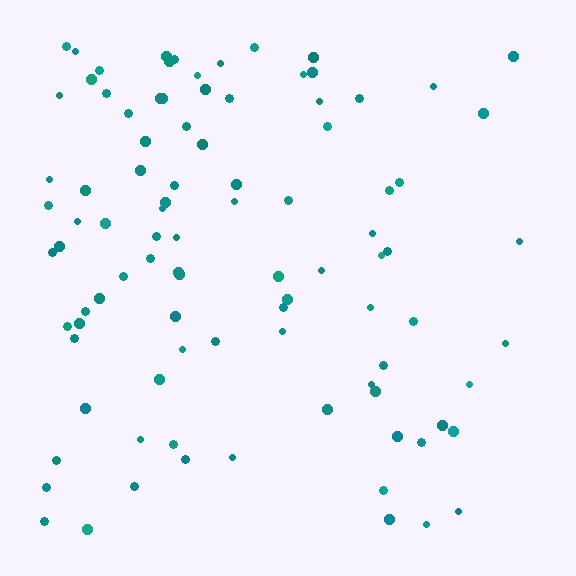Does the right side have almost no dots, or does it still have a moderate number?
Still a moderate number, just noticeably fewer than the left.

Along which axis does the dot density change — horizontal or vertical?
Horizontal.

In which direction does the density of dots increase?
From right to left, with the left side densest.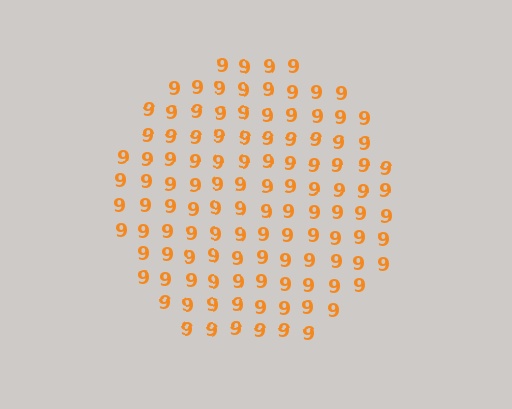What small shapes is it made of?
It is made of small digit 9's.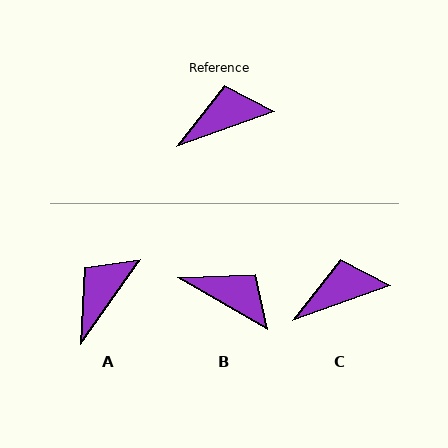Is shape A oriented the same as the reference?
No, it is off by about 35 degrees.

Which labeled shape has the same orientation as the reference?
C.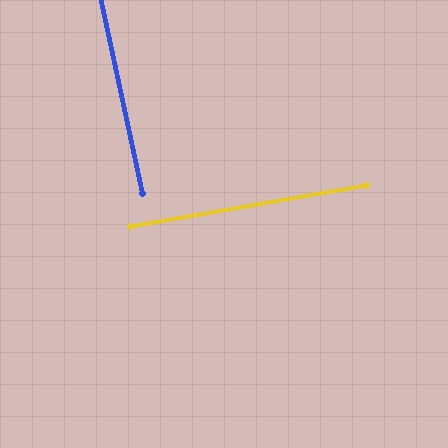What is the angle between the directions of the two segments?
Approximately 88 degrees.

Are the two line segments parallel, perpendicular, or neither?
Perpendicular — they meet at approximately 88°.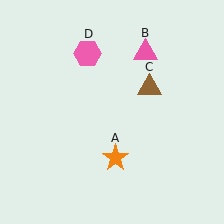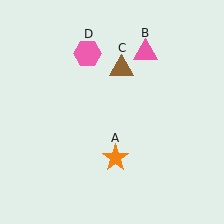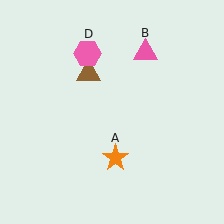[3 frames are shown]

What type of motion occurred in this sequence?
The brown triangle (object C) rotated counterclockwise around the center of the scene.